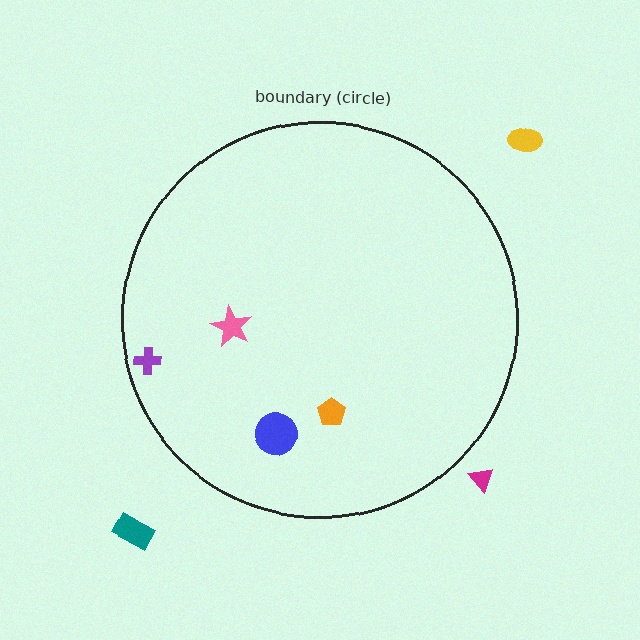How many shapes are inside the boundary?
4 inside, 3 outside.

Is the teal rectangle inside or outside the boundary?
Outside.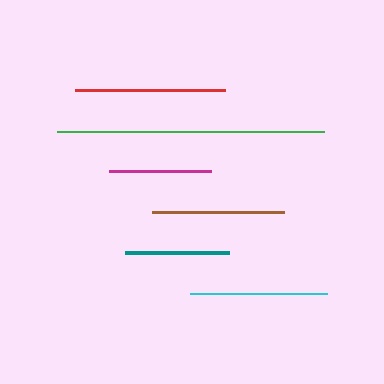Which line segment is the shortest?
The magenta line is the shortest at approximately 102 pixels.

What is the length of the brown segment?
The brown segment is approximately 132 pixels long.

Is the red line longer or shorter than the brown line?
The red line is longer than the brown line.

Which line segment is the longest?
The green line is the longest at approximately 267 pixels.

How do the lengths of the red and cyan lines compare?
The red and cyan lines are approximately the same length.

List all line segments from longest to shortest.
From longest to shortest: green, red, cyan, brown, teal, magenta.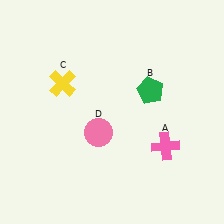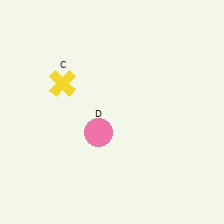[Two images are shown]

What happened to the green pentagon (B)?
The green pentagon (B) was removed in Image 2. It was in the top-right area of Image 1.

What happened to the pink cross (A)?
The pink cross (A) was removed in Image 2. It was in the bottom-right area of Image 1.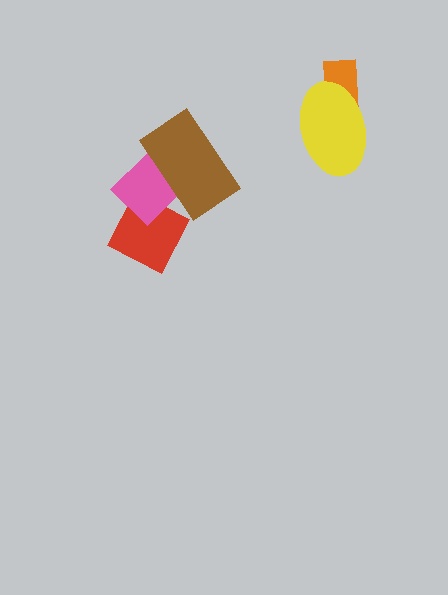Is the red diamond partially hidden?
Yes, it is partially covered by another shape.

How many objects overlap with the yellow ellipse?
1 object overlaps with the yellow ellipse.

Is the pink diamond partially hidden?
Yes, it is partially covered by another shape.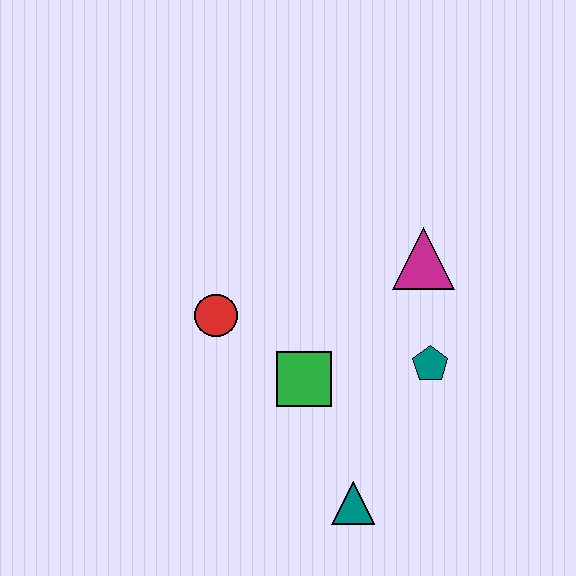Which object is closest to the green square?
The red circle is closest to the green square.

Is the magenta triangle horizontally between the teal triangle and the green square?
No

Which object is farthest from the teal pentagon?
The red circle is farthest from the teal pentagon.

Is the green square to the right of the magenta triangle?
No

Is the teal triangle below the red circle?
Yes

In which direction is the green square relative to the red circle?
The green square is to the right of the red circle.